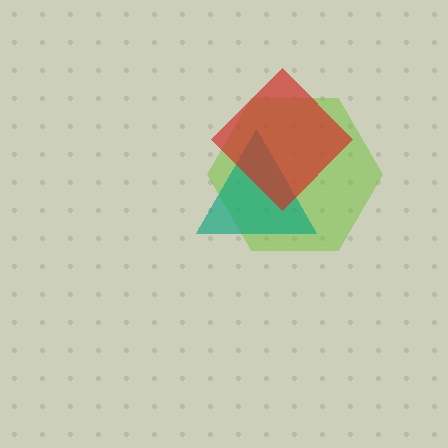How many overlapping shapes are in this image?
There are 3 overlapping shapes in the image.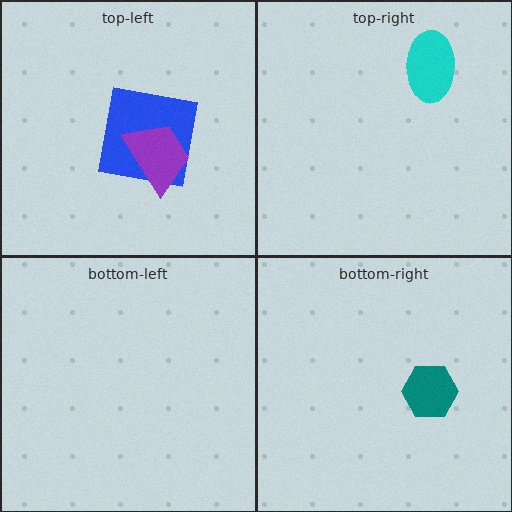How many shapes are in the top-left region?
2.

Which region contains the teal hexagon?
The bottom-right region.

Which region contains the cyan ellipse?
The top-right region.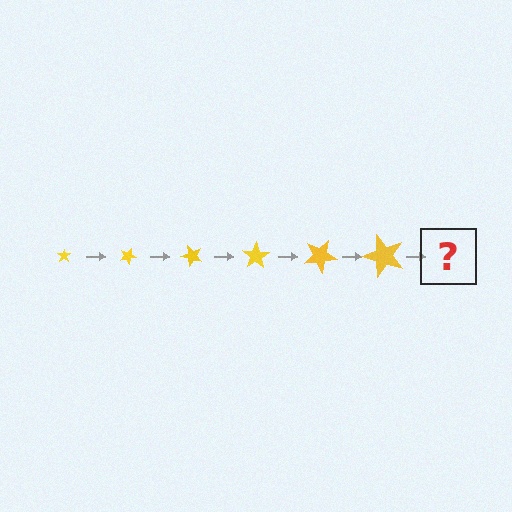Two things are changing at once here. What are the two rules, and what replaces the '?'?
The two rules are that the star grows larger each step and it rotates 25 degrees each step. The '?' should be a star, larger than the previous one and rotated 150 degrees from the start.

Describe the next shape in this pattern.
It should be a star, larger than the previous one and rotated 150 degrees from the start.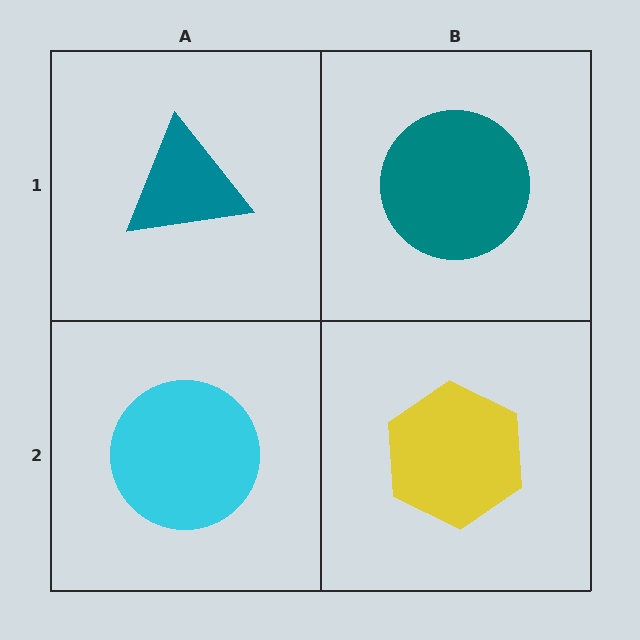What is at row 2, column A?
A cyan circle.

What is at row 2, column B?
A yellow hexagon.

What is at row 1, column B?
A teal circle.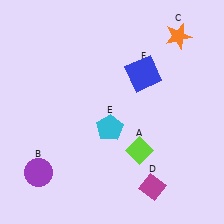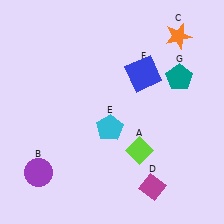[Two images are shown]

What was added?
A teal pentagon (G) was added in Image 2.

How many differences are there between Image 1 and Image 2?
There is 1 difference between the two images.